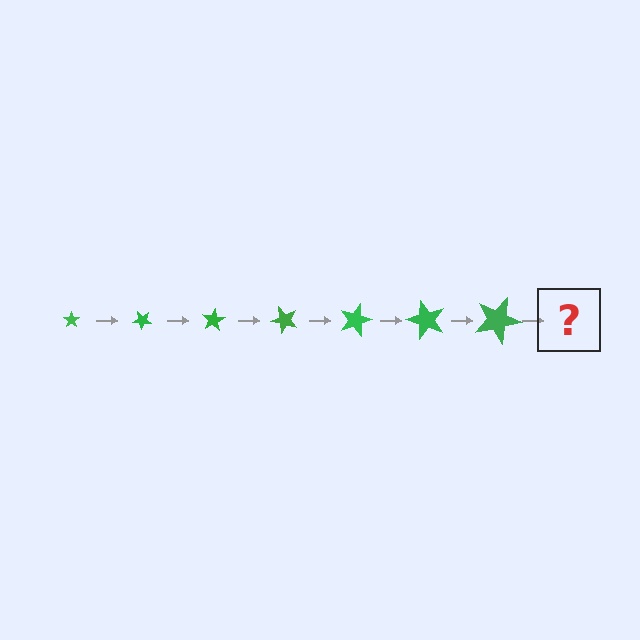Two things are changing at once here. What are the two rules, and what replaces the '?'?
The two rules are that the star grows larger each step and it rotates 40 degrees each step. The '?' should be a star, larger than the previous one and rotated 280 degrees from the start.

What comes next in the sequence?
The next element should be a star, larger than the previous one and rotated 280 degrees from the start.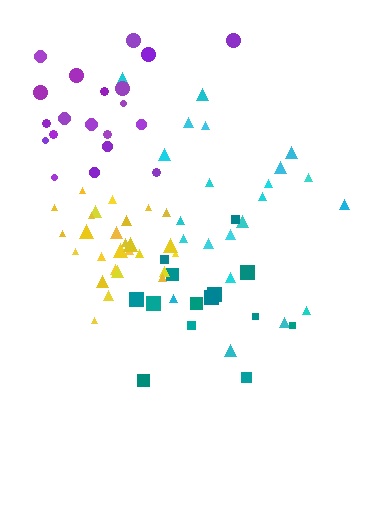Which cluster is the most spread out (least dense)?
Cyan.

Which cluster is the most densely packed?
Yellow.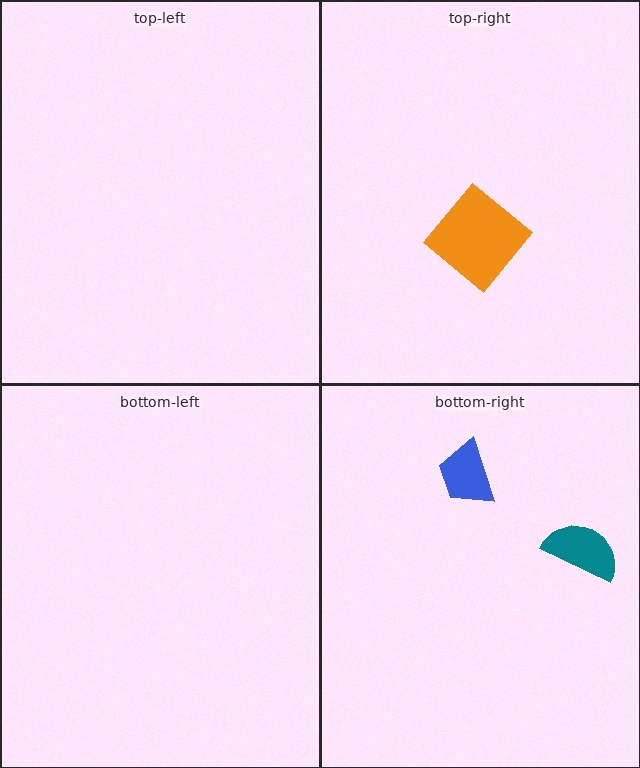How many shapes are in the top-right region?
1.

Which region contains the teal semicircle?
The bottom-right region.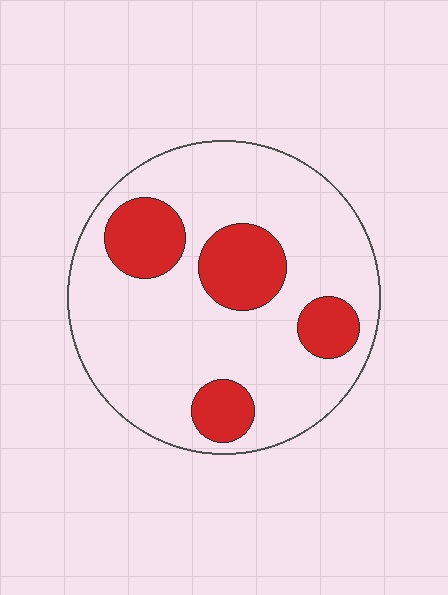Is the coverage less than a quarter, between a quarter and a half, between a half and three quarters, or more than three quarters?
Less than a quarter.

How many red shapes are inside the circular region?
4.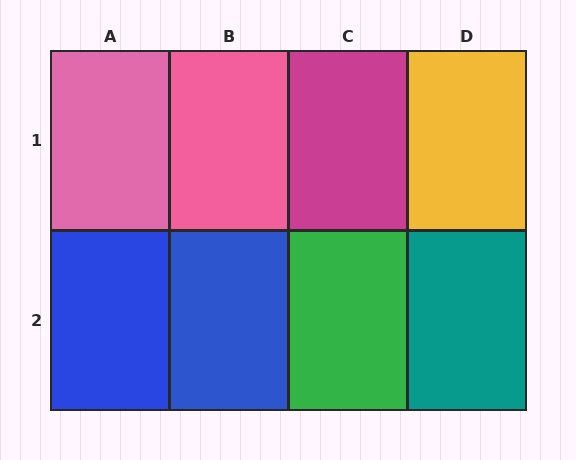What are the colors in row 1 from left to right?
Pink, pink, magenta, yellow.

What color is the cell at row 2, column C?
Green.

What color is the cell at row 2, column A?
Blue.